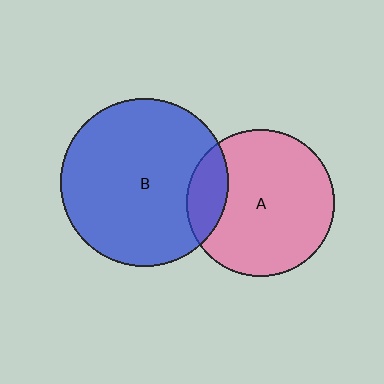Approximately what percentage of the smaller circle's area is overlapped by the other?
Approximately 15%.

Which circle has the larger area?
Circle B (blue).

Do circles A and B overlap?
Yes.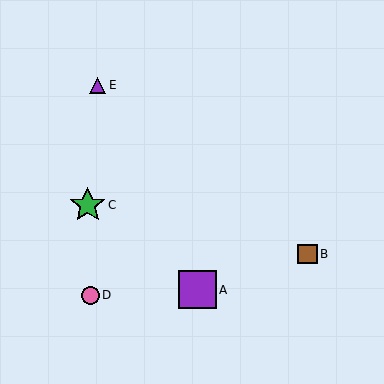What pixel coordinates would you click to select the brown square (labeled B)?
Click at (307, 254) to select the brown square B.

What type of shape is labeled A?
Shape A is a purple square.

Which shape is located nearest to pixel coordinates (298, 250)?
The brown square (labeled B) at (307, 254) is nearest to that location.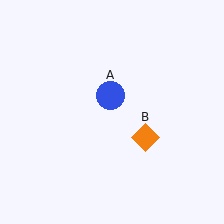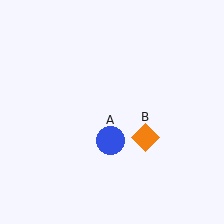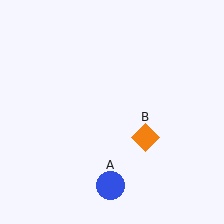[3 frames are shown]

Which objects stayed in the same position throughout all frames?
Orange diamond (object B) remained stationary.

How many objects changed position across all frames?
1 object changed position: blue circle (object A).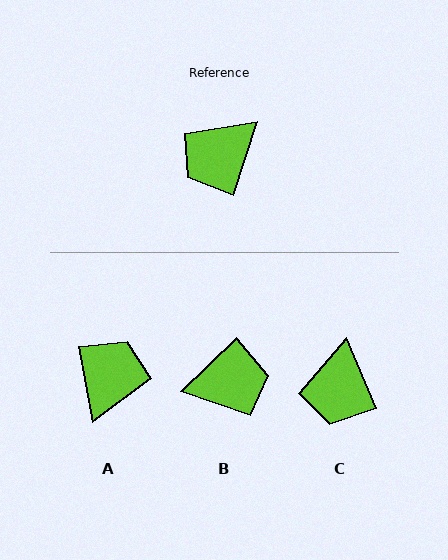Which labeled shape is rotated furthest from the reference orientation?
A, about 152 degrees away.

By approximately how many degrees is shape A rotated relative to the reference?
Approximately 152 degrees clockwise.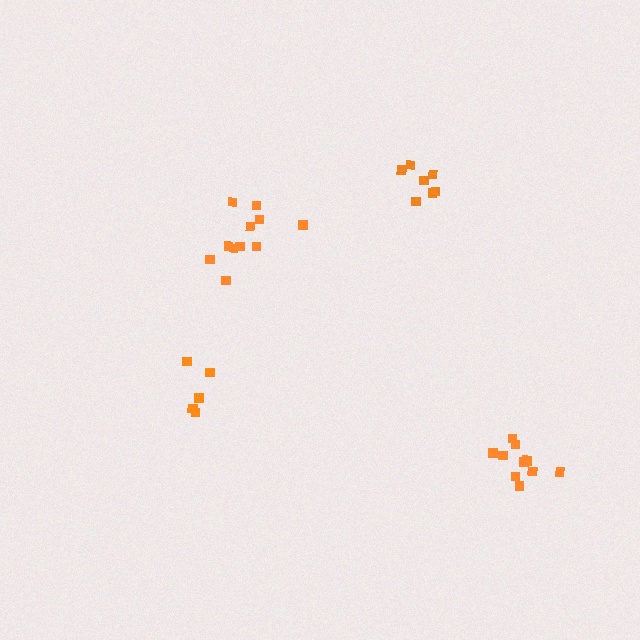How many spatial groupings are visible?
There are 4 spatial groupings.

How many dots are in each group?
Group 1: 7 dots, Group 2: 5 dots, Group 3: 10 dots, Group 4: 11 dots (33 total).